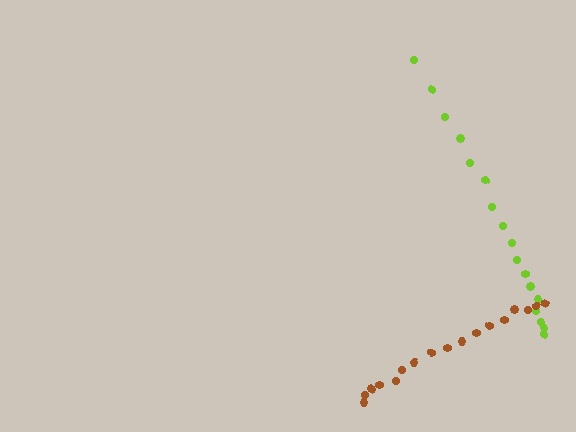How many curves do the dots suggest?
There are 2 distinct paths.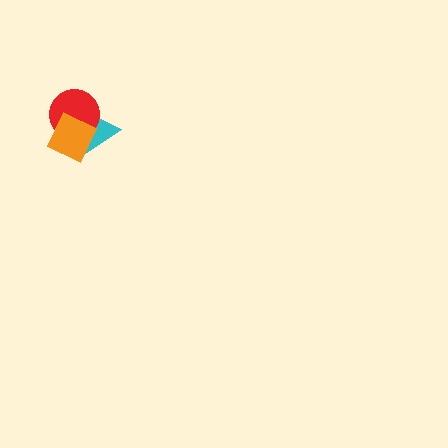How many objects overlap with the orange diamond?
2 objects overlap with the orange diamond.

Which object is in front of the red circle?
The orange diamond is in front of the red circle.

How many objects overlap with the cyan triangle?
2 objects overlap with the cyan triangle.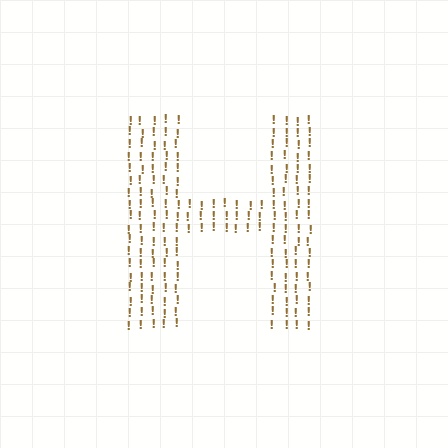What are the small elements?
The small elements are exclamation marks.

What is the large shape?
The large shape is the letter H.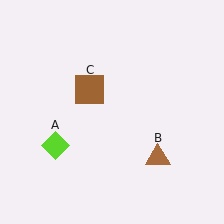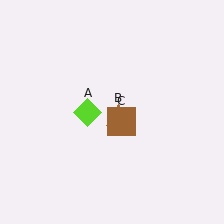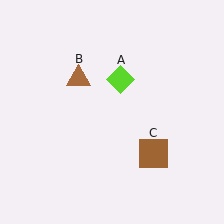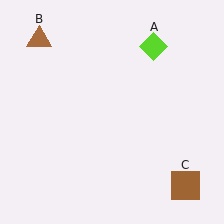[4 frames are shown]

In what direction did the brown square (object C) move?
The brown square (object C) moved down and to the right.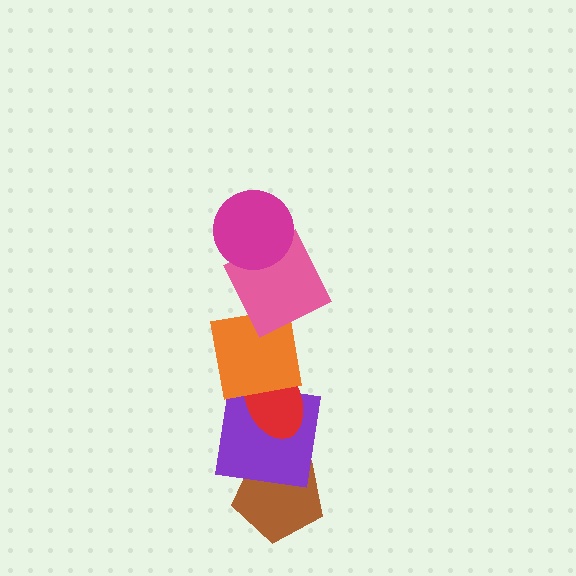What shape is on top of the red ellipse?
The orange square is on top of the red ellipse.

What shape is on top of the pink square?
The magenta circle is on top of the pink square.